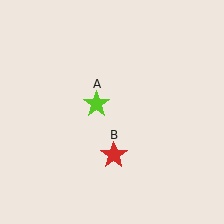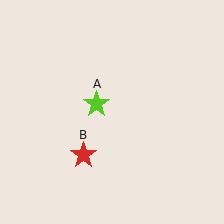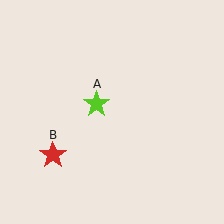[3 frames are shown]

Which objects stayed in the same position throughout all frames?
Lime star (object A) remained stationary.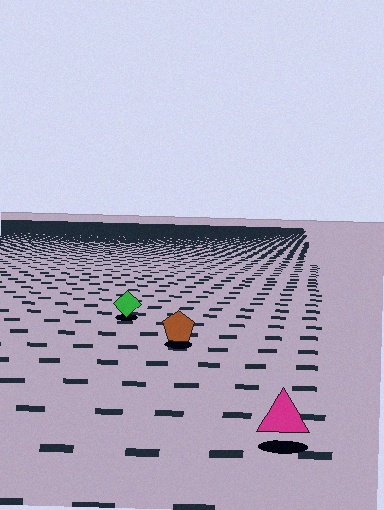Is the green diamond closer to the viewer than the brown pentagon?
No. The brown pentagon is closer — you can tell from the texture gradient: the ground texture is coarser near it.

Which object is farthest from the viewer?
The green diamond is farthest from the viewer. It appears smaller and the ground texture around it is denser.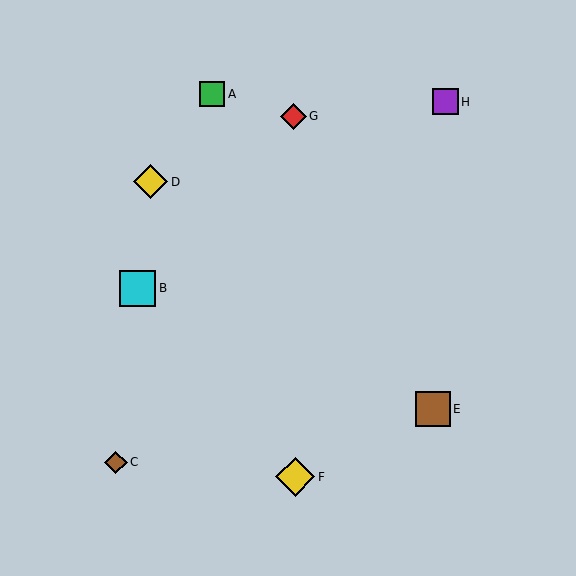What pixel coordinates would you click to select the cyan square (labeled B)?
Click at (138, 288) to select the cyan square B.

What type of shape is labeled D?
Shape D is a yellow diamond.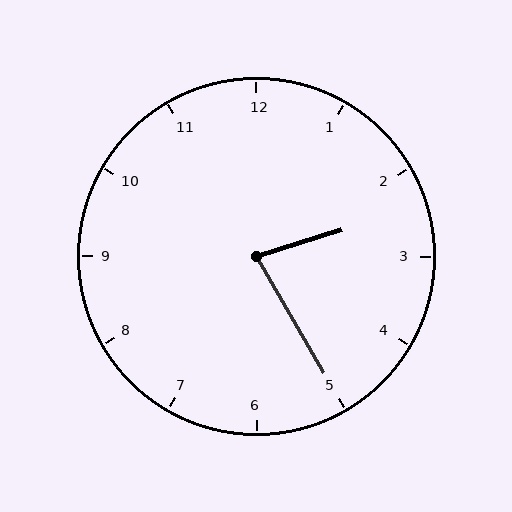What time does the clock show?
2:25.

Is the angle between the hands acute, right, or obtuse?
It is acute.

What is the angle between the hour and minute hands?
Approximately 78 degrees.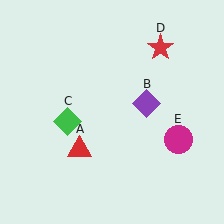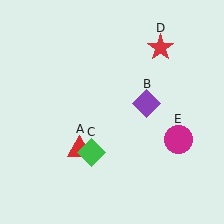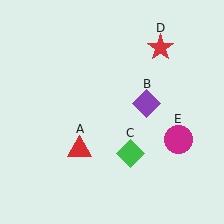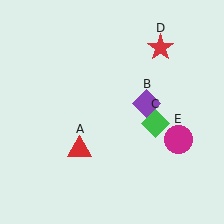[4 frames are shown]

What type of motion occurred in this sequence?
The green diamond (object C) rotated counterclockwise around the center of the scene.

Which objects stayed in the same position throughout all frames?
Red triangle (object A) and purple diamond (object B) and red star (object D) and magenta circle (object E) remained stationary.